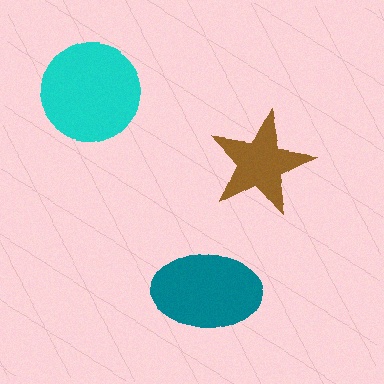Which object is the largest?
The cyan circle.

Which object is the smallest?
The brown star.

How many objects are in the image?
There are 3 objects in the image.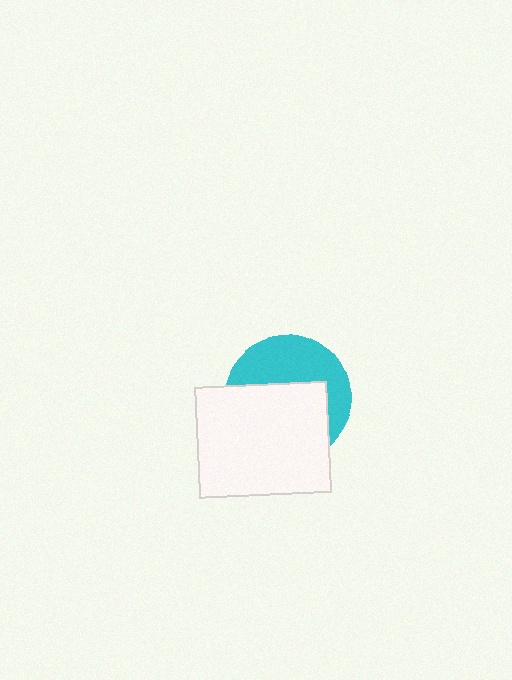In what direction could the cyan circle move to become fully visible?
The cyan circle could move up. That would shift it out from behind the white rectangle entirely.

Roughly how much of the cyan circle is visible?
A small part of it is visible (roughly 43%).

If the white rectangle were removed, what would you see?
You would see the complete cyan circle.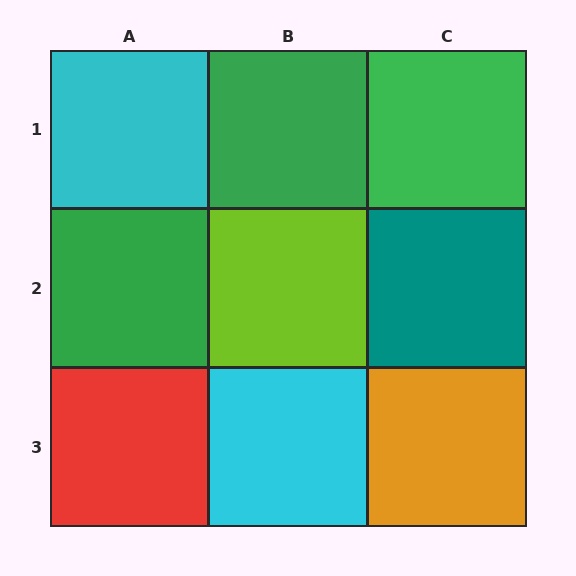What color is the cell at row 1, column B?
Green.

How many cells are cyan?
2 cells are cyan.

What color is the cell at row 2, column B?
Lime.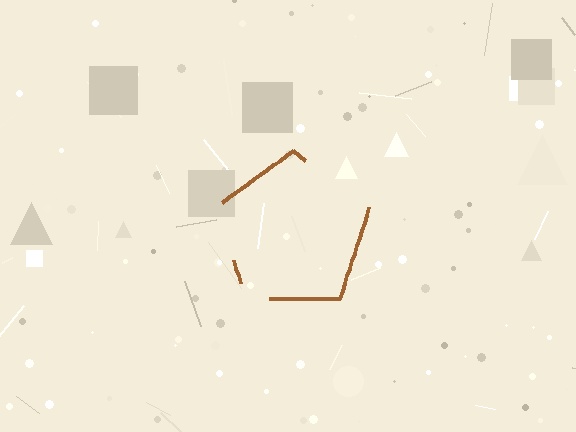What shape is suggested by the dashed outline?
The dashed outline suggests a pentagon.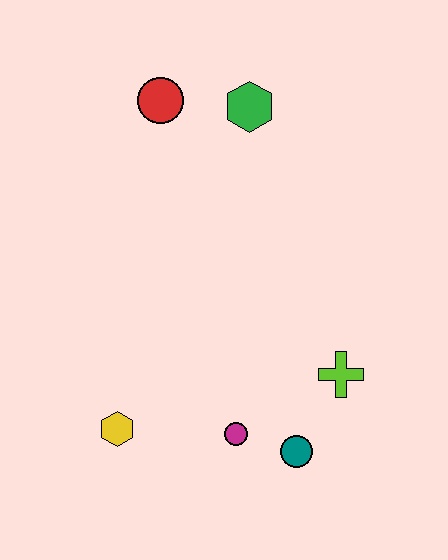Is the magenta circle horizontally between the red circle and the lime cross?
Yes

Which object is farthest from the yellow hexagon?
The green hexagon is farthest from the yellow hexagon.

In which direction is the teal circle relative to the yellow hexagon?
The teal circle is to the right of the yellow hexagon.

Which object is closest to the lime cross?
The teal circle is closest to the lime cross.